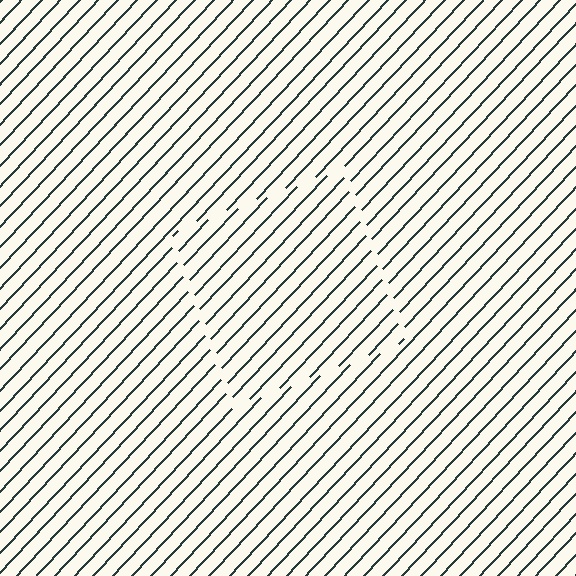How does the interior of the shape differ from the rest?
The interior of the shape contains the same grating, shifted by half a period — the contour is defined by the phase discontinuity where line-ends from the inner and outer gratings abut.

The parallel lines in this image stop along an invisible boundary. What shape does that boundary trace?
An illusory square. The interior of the shape contains the same grating, shifted by half a period — the contour is defined by the phase discontinuity where line-ends from the inner and outer gratings abut.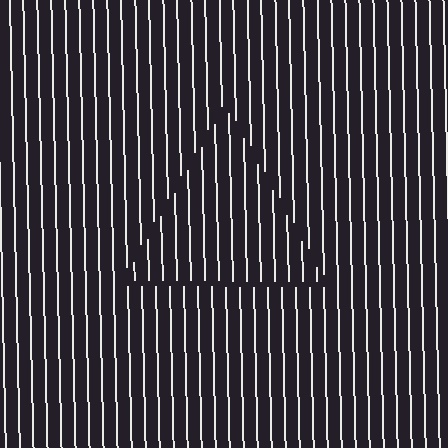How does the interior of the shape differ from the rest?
The interior of the shape contains the same grating, shifted by half a period — the contour is defined by the phase discontinuity where line-ends from the inner and outer gratings abut.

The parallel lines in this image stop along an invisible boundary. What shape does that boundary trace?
An illusory triangle. The interior of the shape contains the same grating, shifted by half a period — the contour is defined by the phase discontinuity where line-ends from the inner and outer gratings abut.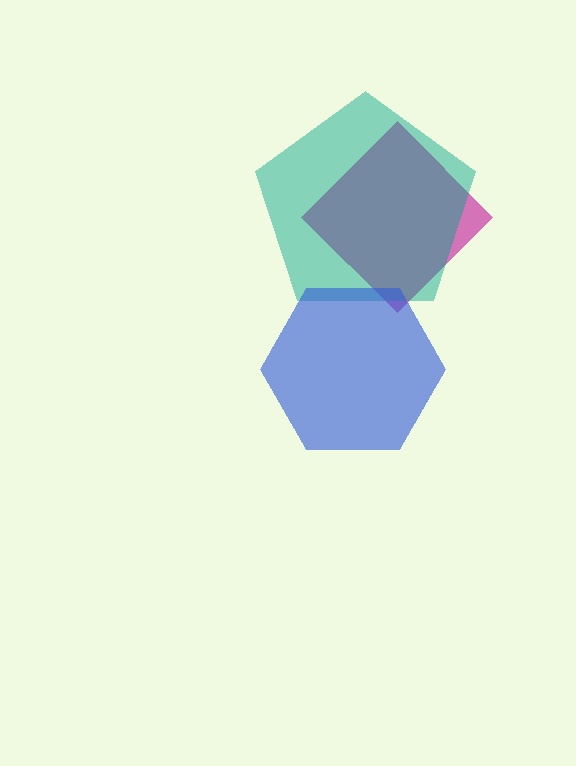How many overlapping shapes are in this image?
There are 3 overlapping shapes in the image.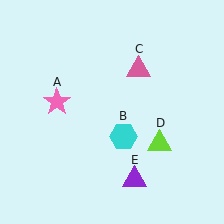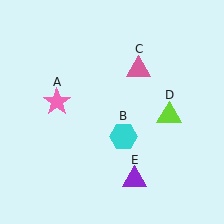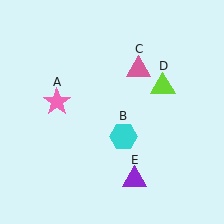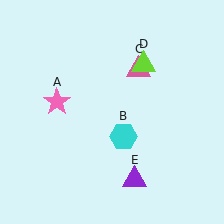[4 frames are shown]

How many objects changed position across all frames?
1 object changed position: lime triangle (object D).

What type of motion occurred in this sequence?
The lime triangle (object D) rotated counterclockwise around the center of the scene.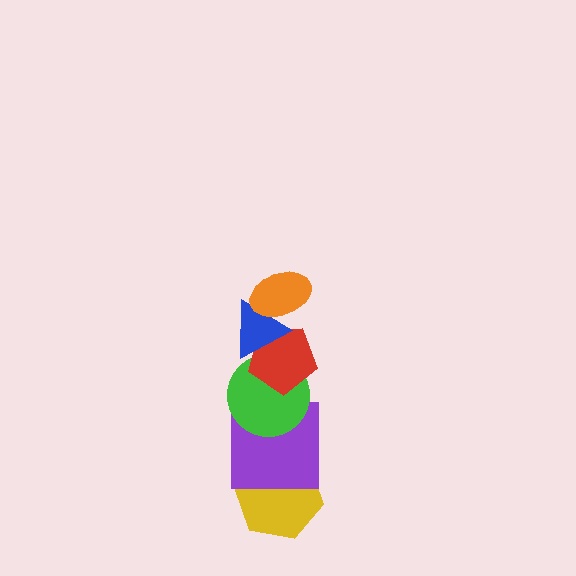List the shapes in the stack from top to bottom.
From top to bottom: the orange ellipse, the blue triangle, the red pentagon, the green circle, the purple square, the yellow hexagon.